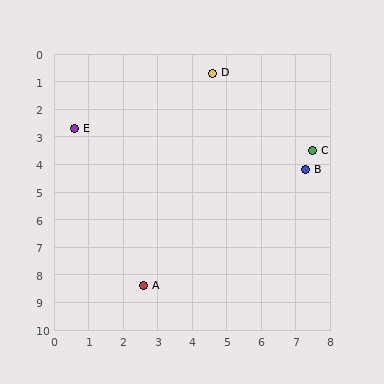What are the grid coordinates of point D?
Point D is at approximately (4.6, 0.7).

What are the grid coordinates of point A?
Point A is at approximately (2.6, 8.4).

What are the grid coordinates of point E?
Point E is at approximately (0.6, 2.7).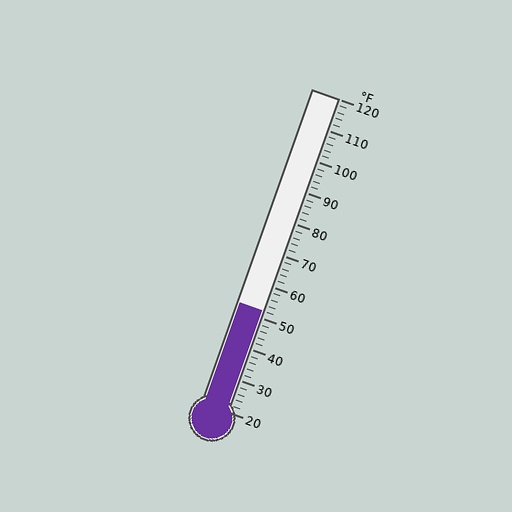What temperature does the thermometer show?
The thermometer shows approximately 52°F.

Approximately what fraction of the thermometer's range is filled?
The thermometer is filled to approximately 30% of its range.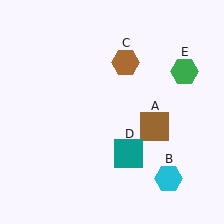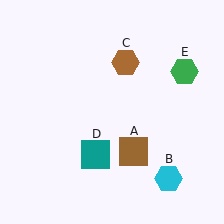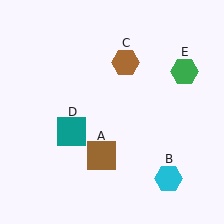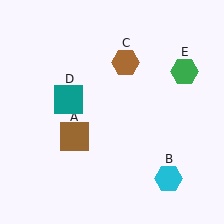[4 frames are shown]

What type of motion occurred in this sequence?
The brown square (object A), teal square (object D) rotated clockwise around the center of the scene.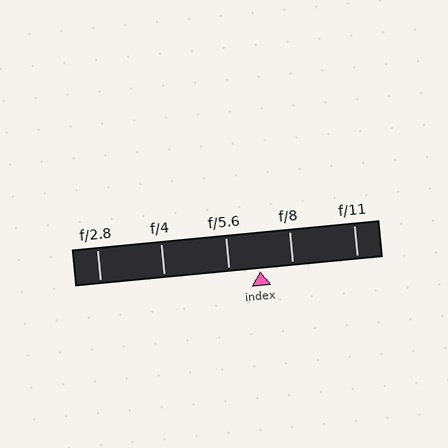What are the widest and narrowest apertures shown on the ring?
The widest aperture shown is f/2.8 and the narrowest is f/11.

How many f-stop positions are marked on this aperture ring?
There are 5 f-stop positions marked.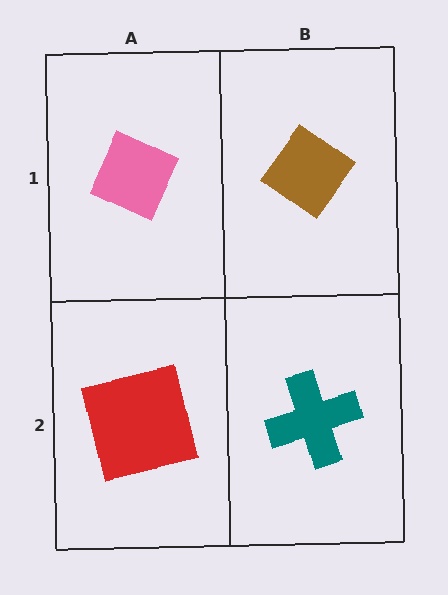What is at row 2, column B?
A teal cross.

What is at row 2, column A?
A red square.